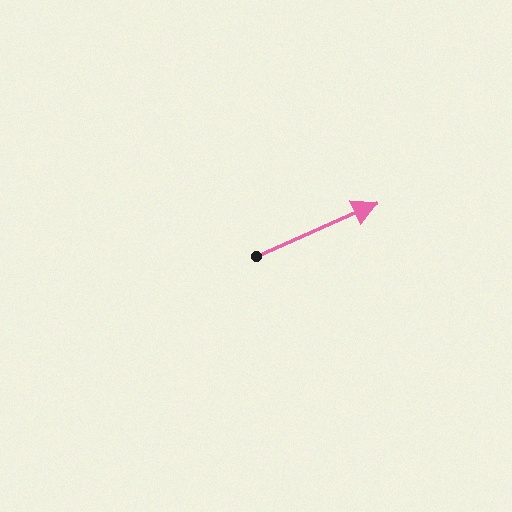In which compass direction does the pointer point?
Northeast.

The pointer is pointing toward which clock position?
Roughly 2 o'clock.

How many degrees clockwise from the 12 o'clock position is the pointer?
Approximately 66 degrees.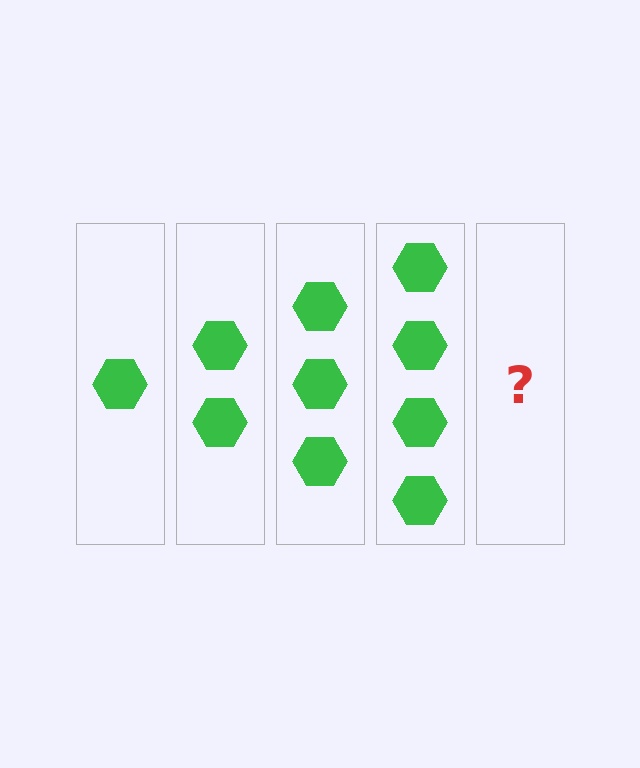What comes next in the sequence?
The next element should be 5 hexagons.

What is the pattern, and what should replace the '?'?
The pattern is that each step adds one more hexagon. The '?' should be 5 hexagons.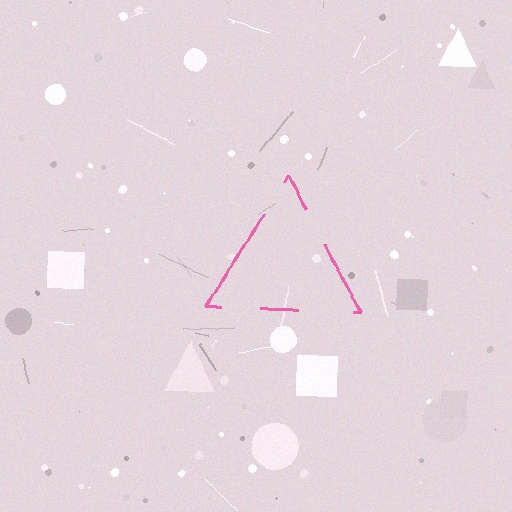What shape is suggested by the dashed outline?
The dashed outline suggests a triangle.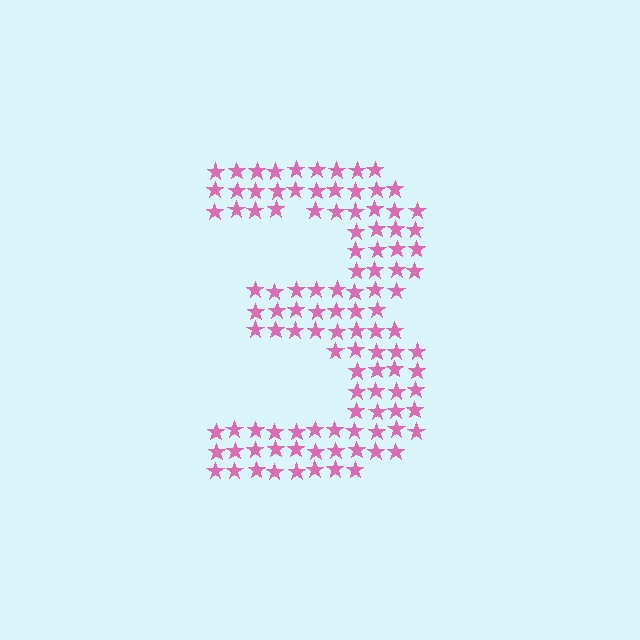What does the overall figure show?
The overall figure shows the digit 3.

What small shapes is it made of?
It is made of small stars.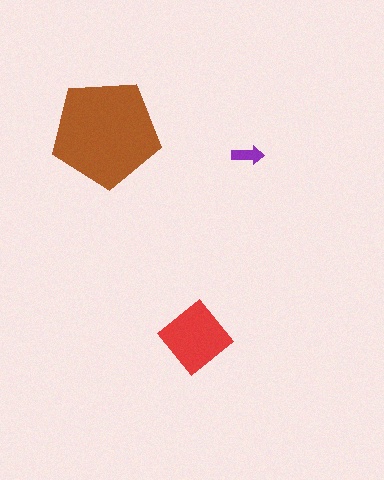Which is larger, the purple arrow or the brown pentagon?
The brown pentagon.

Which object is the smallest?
The purple arrow.